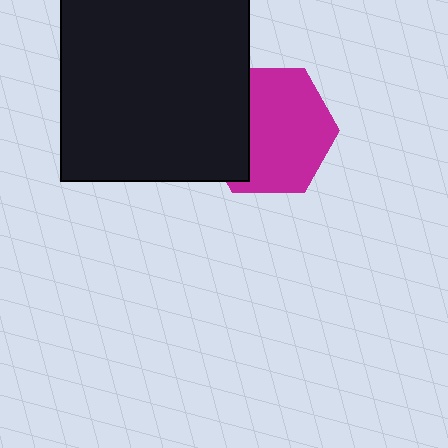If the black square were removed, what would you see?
You would see the complete magenta hexagon.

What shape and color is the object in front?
The object in front is a black square.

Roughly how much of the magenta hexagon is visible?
Most of it is visible (roughly 69%).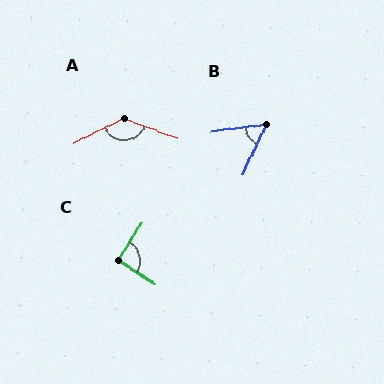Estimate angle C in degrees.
Approximately 93 degrees.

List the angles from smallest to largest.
B (58°), C (93°), A (133°).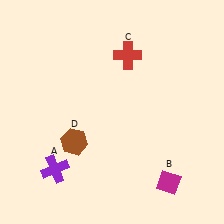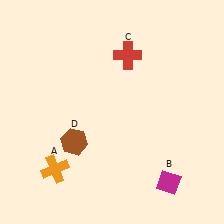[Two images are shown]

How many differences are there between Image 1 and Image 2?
There is 1 difference between the two images.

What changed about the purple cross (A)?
In Image 1, A is purple. In Image 2, it changed to orange.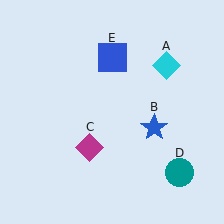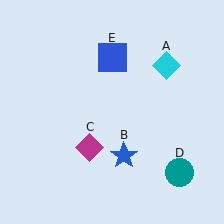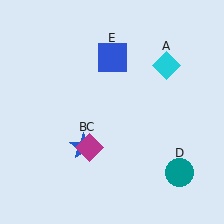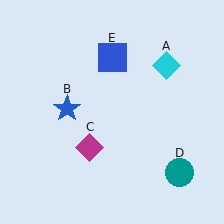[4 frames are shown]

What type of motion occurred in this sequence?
The blue star (object B) rotated clockwise around the center of the scene.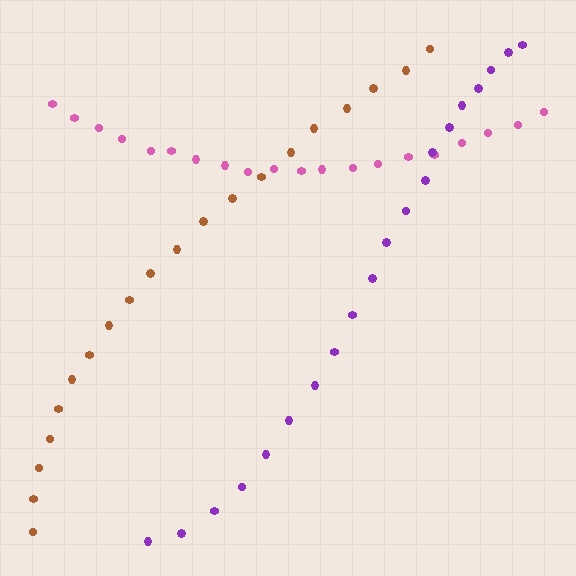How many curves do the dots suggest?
There are 3 distinct paths.